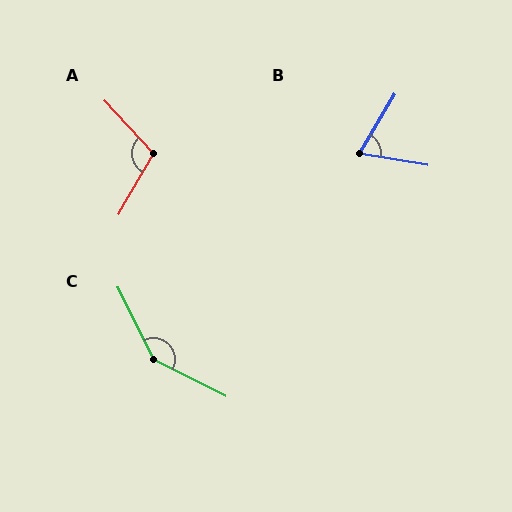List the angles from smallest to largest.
B (69°), A (107°), C (143°).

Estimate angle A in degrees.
Approximately 107 degrees.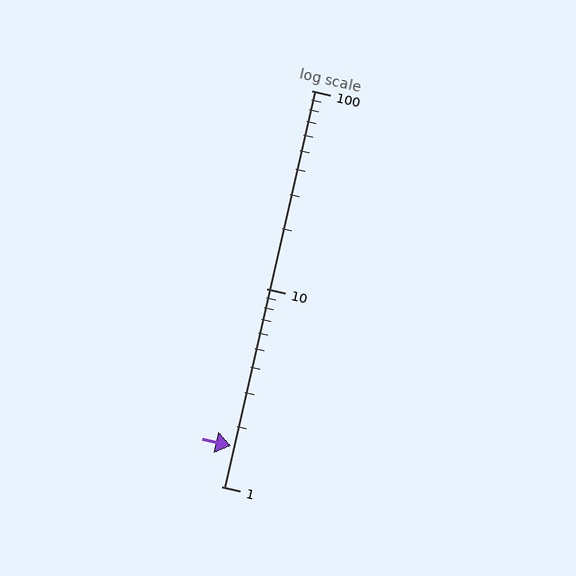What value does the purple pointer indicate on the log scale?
The pointer indicates approximately 1.6.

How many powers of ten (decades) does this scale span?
The scale spans 2 decades, from 1 to 100.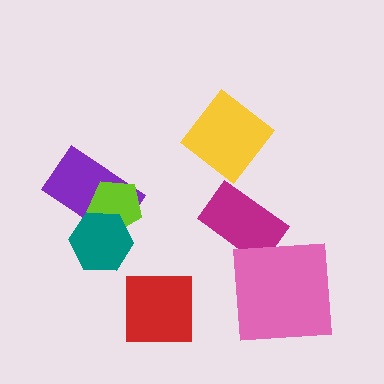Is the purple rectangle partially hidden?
Yes, it is partially covered by another shape.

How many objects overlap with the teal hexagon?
2 objects overlap with the teal hexagon.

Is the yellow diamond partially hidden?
No, no other shape covers it.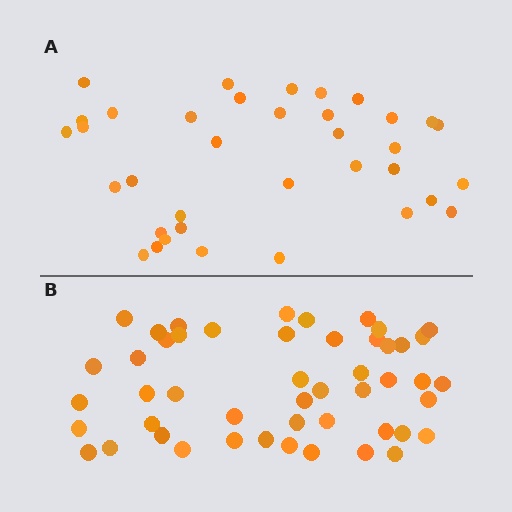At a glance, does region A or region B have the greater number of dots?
Region B (the bottom region) has more dots.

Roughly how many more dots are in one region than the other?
Region B has approximately 15 more dots than region A.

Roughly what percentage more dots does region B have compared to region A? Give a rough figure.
About 35% more.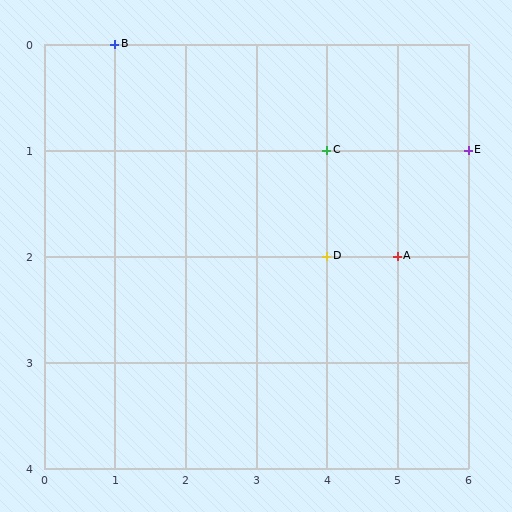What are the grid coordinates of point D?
Point D is at grid coordinates (4, 2).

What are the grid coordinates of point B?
Point B is at grid coordinates (1, 0).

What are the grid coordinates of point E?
Point E is at grid coordinates (6, 1).